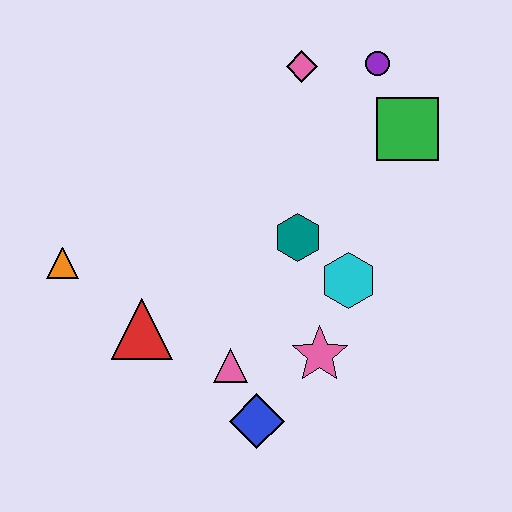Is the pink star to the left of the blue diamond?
No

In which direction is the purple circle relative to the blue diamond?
The purple circle is above the blue diamond.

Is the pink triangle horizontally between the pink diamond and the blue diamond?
No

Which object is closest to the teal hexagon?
The cyan hexagon is closest to the teal hexagon.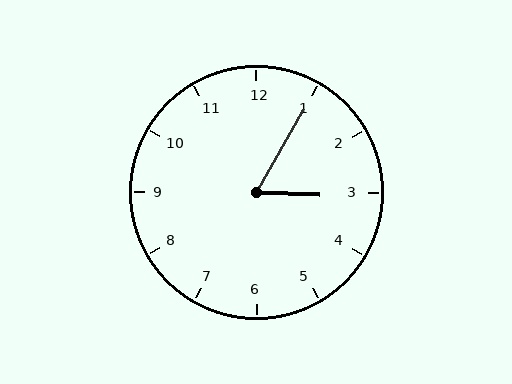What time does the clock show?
3:05.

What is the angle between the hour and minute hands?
Approximately 62 degrees.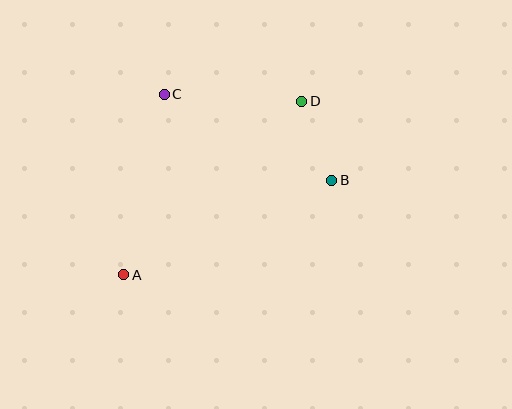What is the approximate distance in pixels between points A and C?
The distance between A and C is approximately 185 pixels.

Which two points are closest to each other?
Points B and D are closest to each other.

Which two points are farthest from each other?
Points A and D are farthest from each other.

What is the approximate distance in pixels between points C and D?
The distance between C and D is approximately 138 pixels.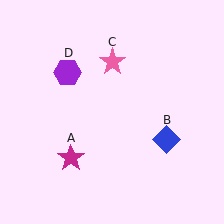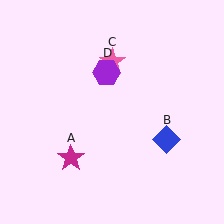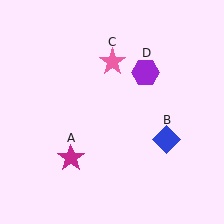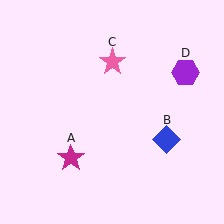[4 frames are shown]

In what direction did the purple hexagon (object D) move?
The purple hexagon (object D) moved right.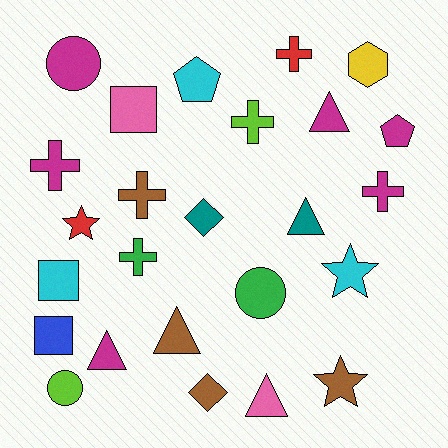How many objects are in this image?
There are 25 objects.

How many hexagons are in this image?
There is 1 hexagon.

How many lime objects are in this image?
There are 2 lime objects.